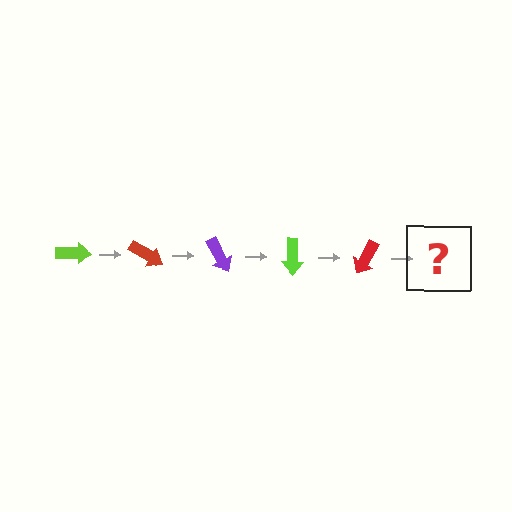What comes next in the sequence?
The next element should be a purple arrow, rotated 150 degrees from the start.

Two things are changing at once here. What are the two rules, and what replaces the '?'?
The two rules are that it rotates 30 degrees each step and the color cycles through lime, red, and purple. The '?' should be a purple arrow, rotated 150 degrees from the start.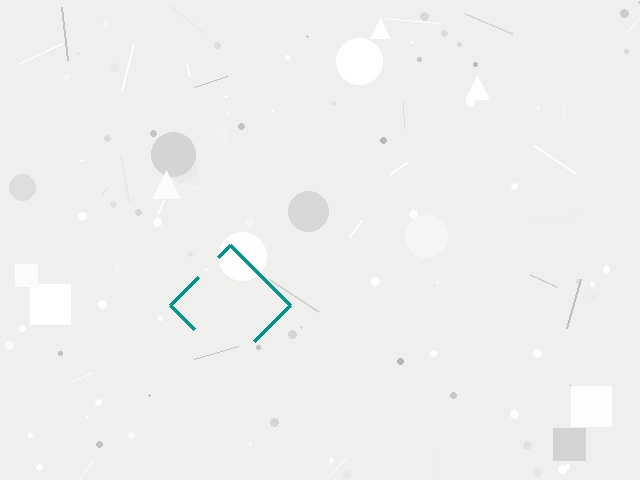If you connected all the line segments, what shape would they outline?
They would outline a diamond.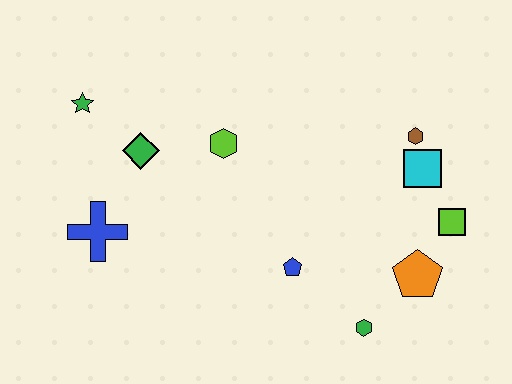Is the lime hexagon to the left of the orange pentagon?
Yes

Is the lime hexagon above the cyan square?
Yes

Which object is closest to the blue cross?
The green diamond is closest to the blue cross.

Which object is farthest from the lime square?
The green star is farthest from the lime square.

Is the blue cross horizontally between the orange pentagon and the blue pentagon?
No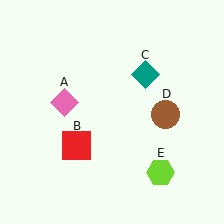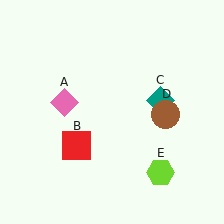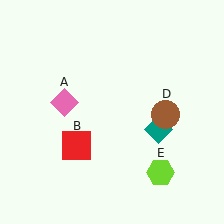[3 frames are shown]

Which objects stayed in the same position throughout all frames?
Pink diamond (object A) and red square (object B) and brown circle (object D) and lime hexagon (object E) remained stationary.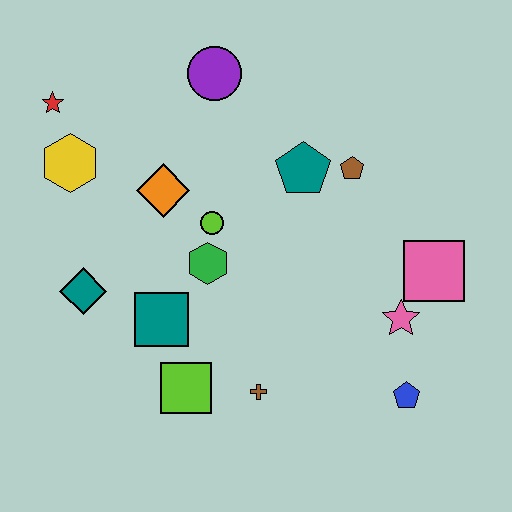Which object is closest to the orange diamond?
The lime circle is closest to the orange diamond.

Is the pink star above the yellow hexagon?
No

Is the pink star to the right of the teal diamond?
Yes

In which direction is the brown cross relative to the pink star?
The brown cross is to the left of the pink star.